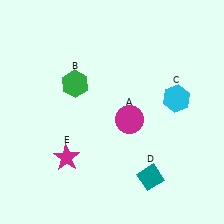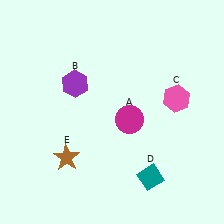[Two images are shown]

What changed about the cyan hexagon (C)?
In Image 1, C is cyan. In Image 2, it changed to pink.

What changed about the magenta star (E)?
In Image 1, E is magenta. In Image 2, it changed to brown.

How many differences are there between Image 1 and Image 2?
There are 3 differences between the two images.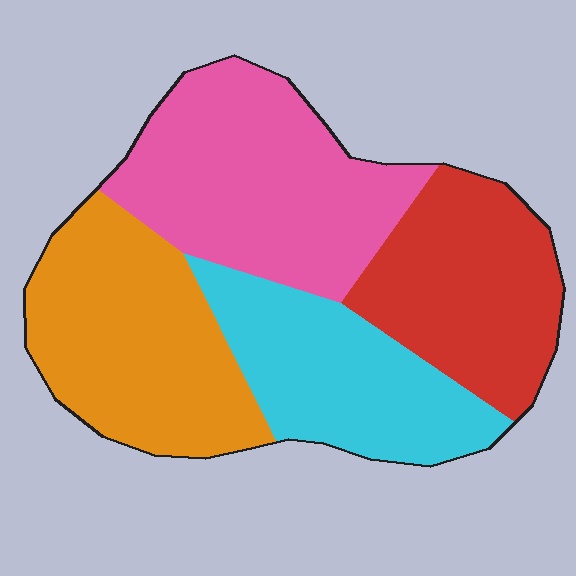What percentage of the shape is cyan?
Cyan covers about 20% of the shape.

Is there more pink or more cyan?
Pink.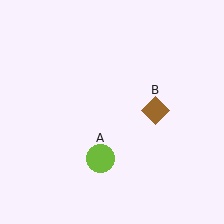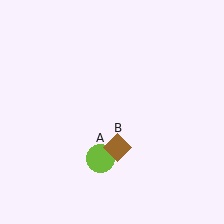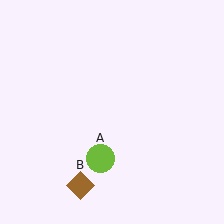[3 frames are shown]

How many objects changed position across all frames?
1 object changed position: brown diamond (object B).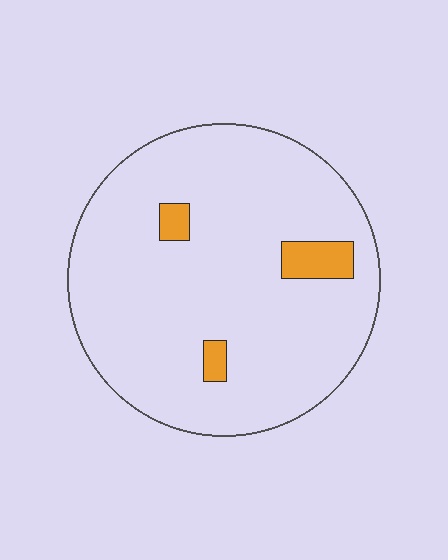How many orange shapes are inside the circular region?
3.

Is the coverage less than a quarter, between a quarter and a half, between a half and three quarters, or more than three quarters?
Less than a quarter.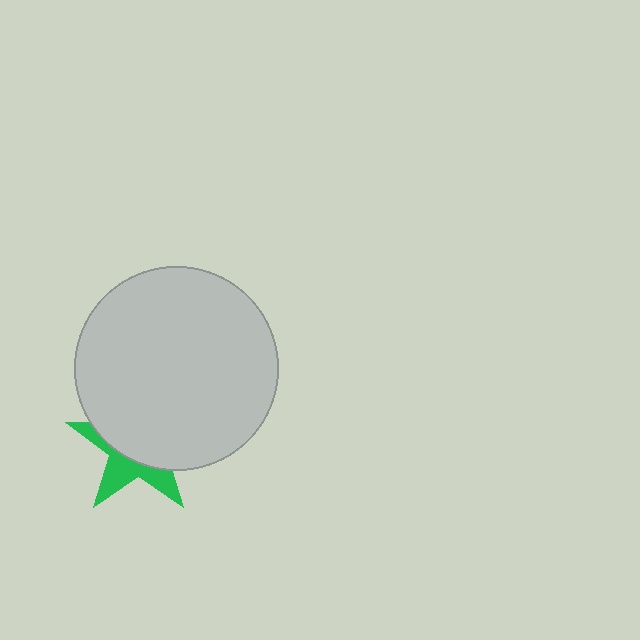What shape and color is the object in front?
The object in front is a light gray circle.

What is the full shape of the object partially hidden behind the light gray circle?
The partially hidden object is a green star.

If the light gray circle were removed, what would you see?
You would see the complete green star.